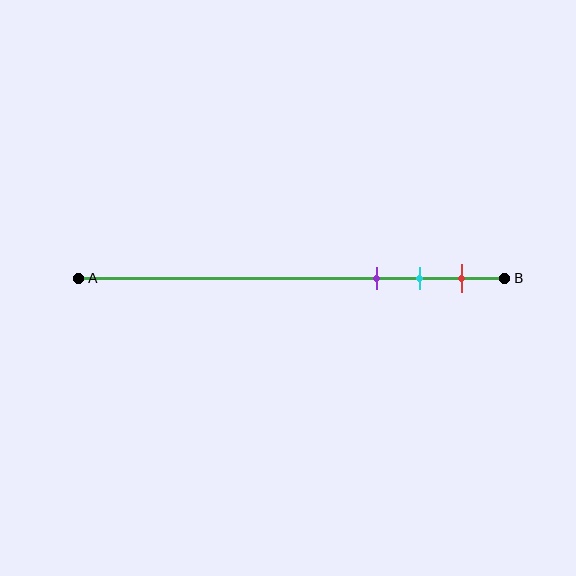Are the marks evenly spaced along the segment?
Yes, the marks are approximately evenly spaced.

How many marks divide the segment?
There are 3 marks dividing the segment.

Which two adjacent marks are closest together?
The cyan and red marks are the closest adjacent pair.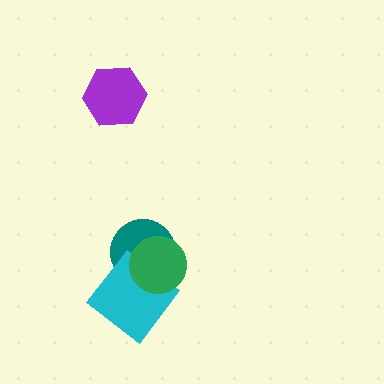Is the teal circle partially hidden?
Yes, it is partially covered by another shape.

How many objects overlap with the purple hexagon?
0 objects overlap with the purple hexagon.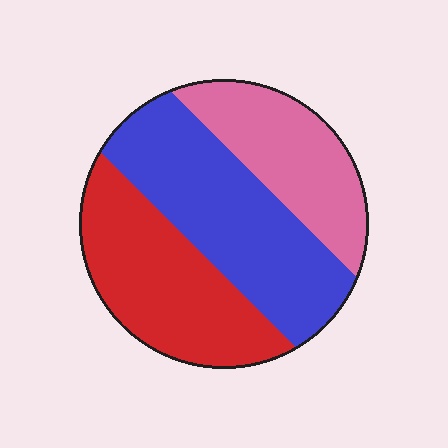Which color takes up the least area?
Pink, at roughly 25%.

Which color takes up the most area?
Blue, at roughly 40%.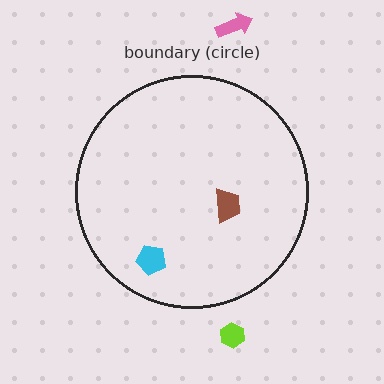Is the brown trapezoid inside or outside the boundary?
Inside.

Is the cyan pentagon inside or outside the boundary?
Inside.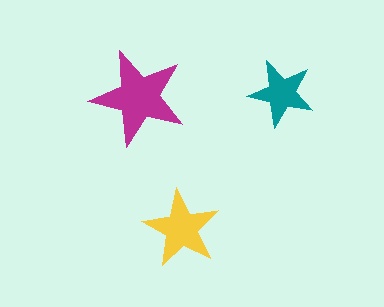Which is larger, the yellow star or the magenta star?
The magenta one.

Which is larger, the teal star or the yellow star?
The yellow one.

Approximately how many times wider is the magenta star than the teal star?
About 1.5 times wider.